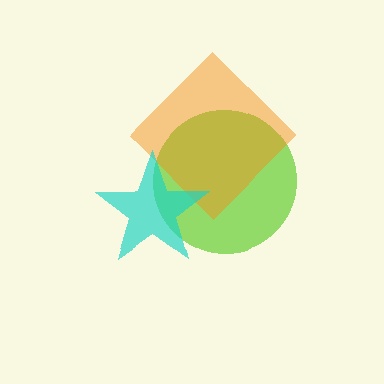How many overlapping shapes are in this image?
There are 3 overlapping shapes in the image.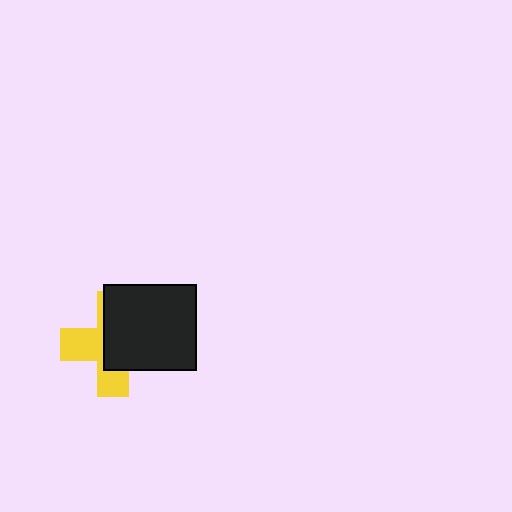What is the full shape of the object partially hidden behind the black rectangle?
The partially hidden object is a yellow cross.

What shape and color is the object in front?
The object in front is a black rectangle.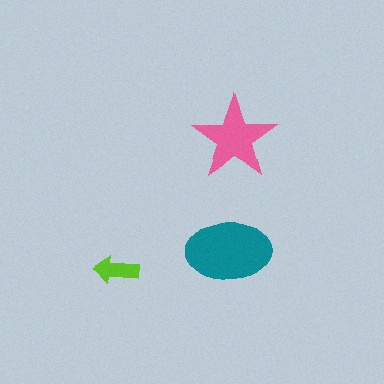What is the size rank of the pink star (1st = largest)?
2nd.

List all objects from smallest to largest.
The lime arrow, the pink star, the teal ellipse.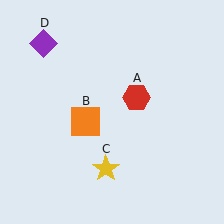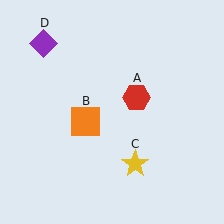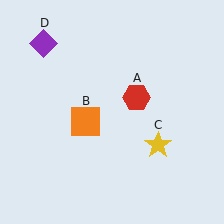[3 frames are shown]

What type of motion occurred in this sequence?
The yellow star (object C) rotated counterclockwise around the center of the scene.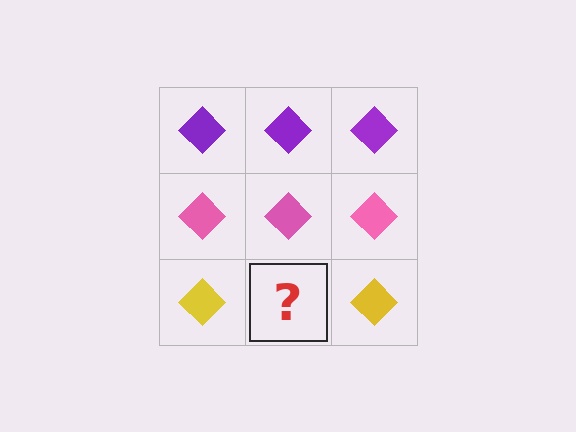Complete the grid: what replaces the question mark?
The question mark should be replaced with a yellow diamond.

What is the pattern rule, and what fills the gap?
The rule is that each row has a consistent color. The gap should be filled with a yellow diamond.